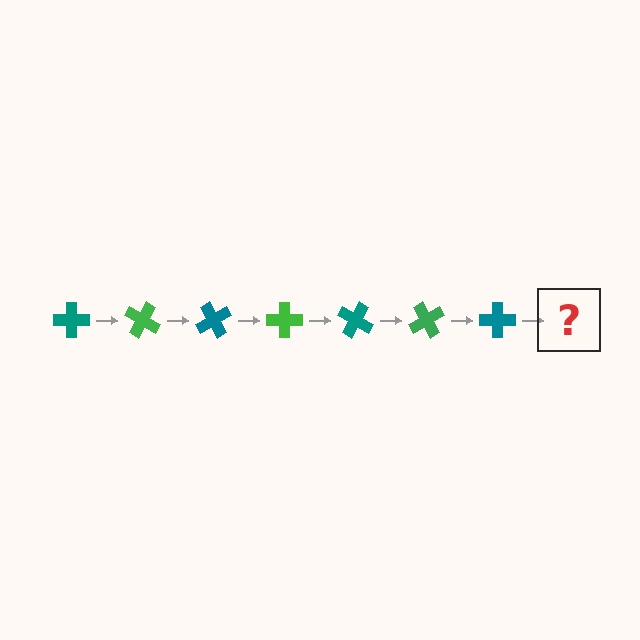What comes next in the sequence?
The next element should be a green cross, rotated 210 degrees from the start.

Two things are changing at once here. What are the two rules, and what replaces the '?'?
The two rules are that it rotates 30 degrees each step and the color cycles through teal and green. The '?' should be a green cross, rotated 210 degrees from the start.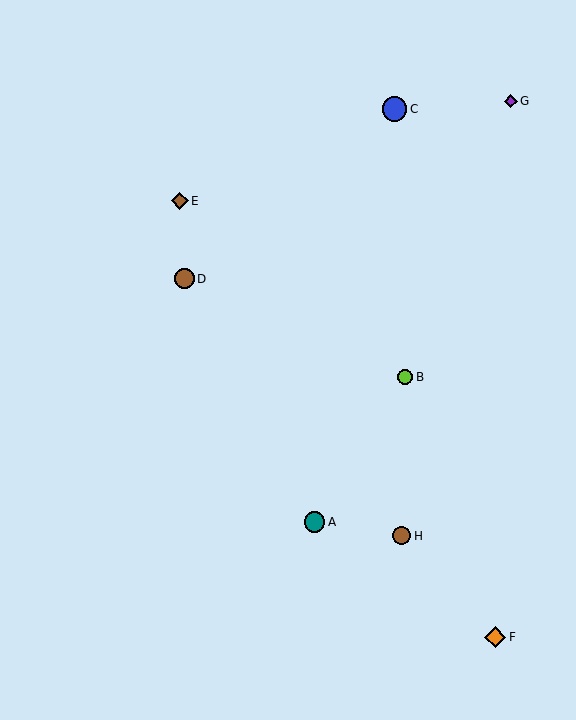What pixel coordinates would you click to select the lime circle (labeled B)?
Click at (405, 377) to select the lime circle B.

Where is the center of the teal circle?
The center of the teal circle is at (314, 522).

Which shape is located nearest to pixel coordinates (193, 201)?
The brown diamond (labeled E) at (180, 201) is nearest to that location.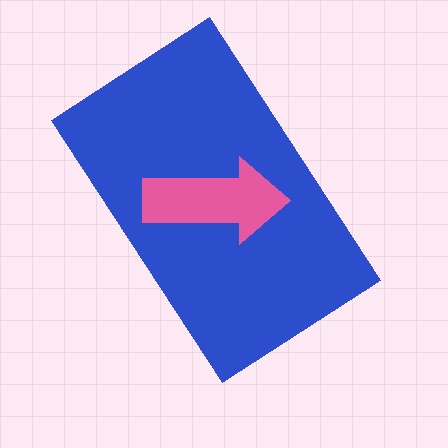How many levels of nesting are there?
2.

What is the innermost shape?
The pink arrow.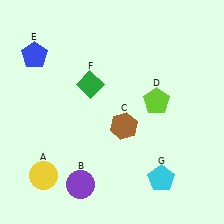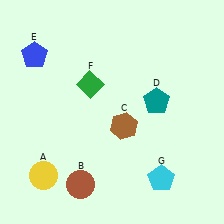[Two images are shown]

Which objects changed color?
B changed from purple to brown. D changed from lime to teal.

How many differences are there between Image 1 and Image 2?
There are 2 differences between the two images.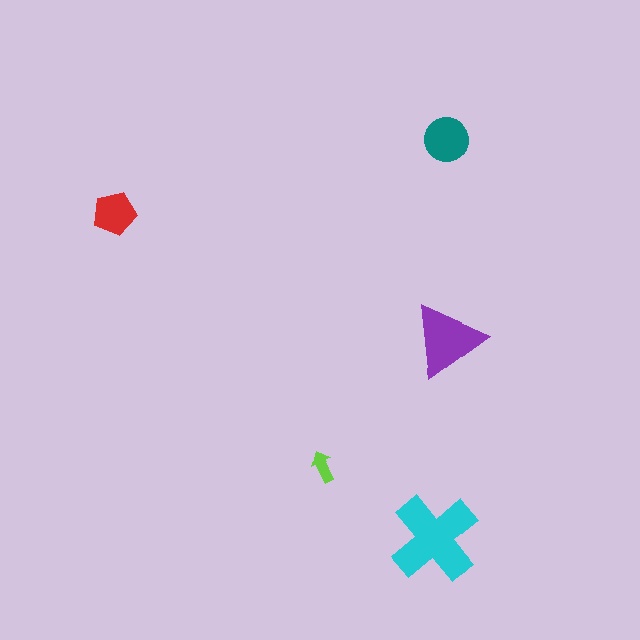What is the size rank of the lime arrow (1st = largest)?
5th.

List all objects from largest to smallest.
The cyan cross, the purple triangle, the teal circle, the red pentagon, the lime arrow.